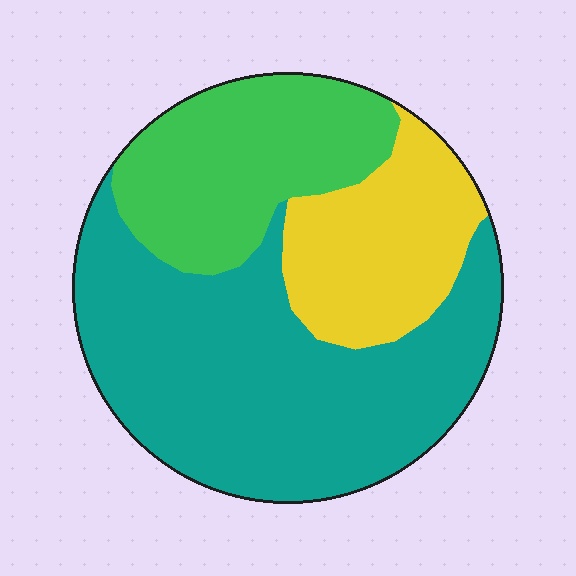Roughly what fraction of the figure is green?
Green takes up about one quarter (1/4) of the figure.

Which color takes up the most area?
Teal, at roughly 55%.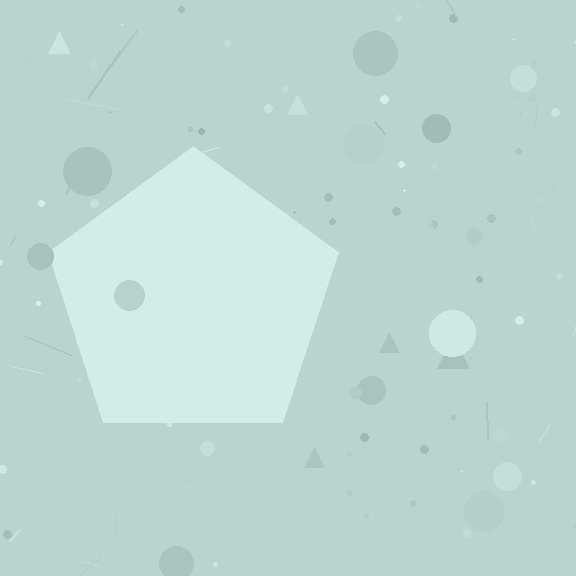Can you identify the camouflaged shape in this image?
The camouflaged shape is a pentagon.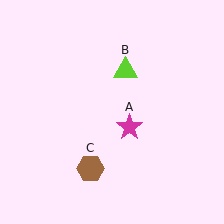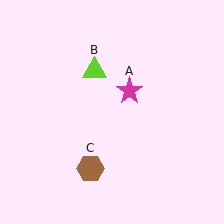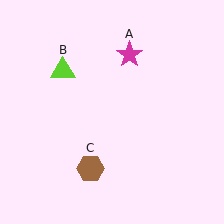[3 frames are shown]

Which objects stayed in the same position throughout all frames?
Brown hexagon (object C) remained stationary.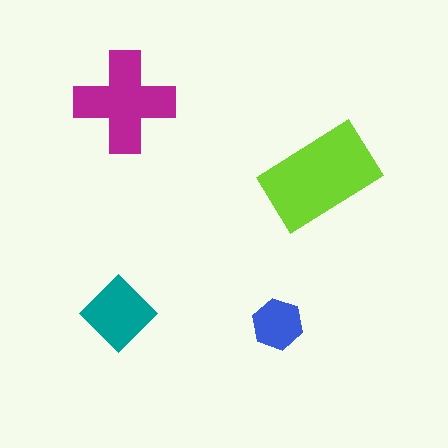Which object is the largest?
The lime rectangle.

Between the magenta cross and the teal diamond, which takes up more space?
The magenta cross.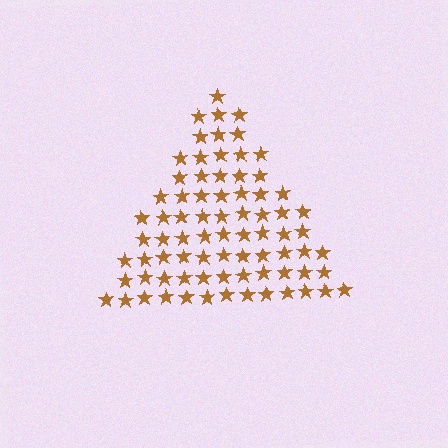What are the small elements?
The small elements are stars.